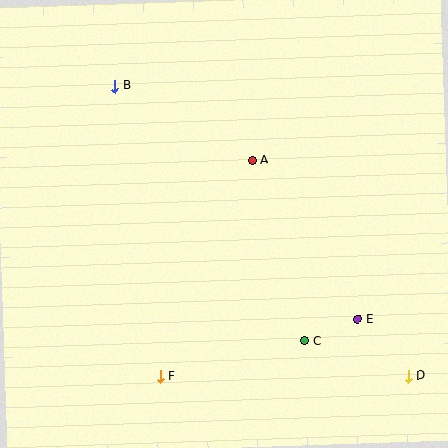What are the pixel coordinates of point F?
Point F is at (160, 377).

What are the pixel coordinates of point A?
Point A is at (252, 160).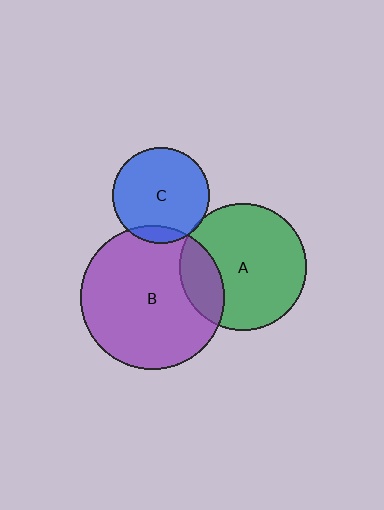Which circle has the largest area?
Circle B (purple).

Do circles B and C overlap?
Yes.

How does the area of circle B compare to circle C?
Approximately 2.2 times.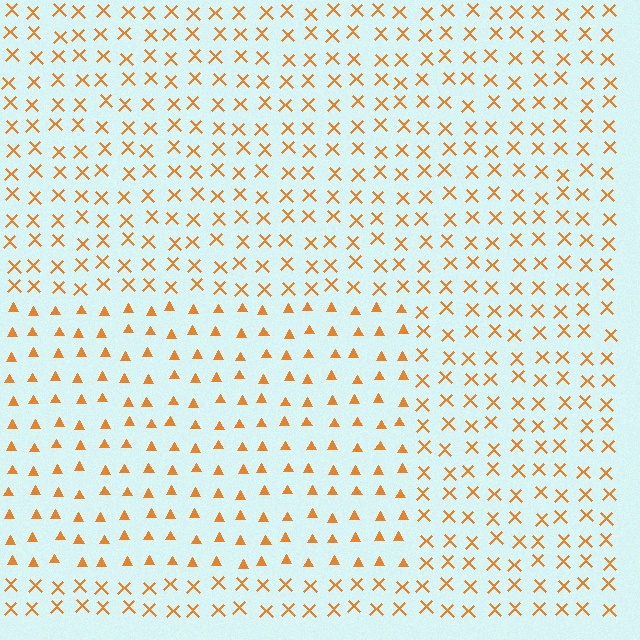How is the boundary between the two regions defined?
The boundary is defined by a change in element shape: triangles inside vs. X marks outside. All elements share the same color and spacing.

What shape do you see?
I see a rectangle.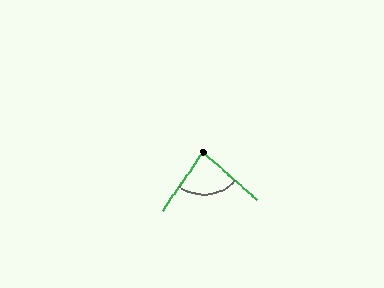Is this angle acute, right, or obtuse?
It is acute.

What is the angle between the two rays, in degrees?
Approximately 83 degrees.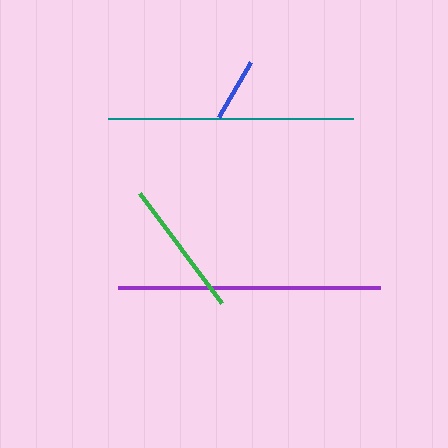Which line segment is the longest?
The purple line is the longest at approximately 262 pixels.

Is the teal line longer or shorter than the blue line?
The teal line is longer than the blue line.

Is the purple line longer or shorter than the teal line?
The purple line is longer than the teal line.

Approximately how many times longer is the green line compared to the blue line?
The green line is approximately 2.2 times the length of the blue line.